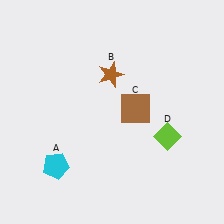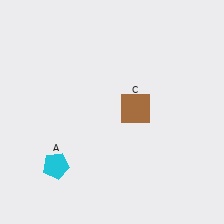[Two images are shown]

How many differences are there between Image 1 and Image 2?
There are 2 differences between the two images.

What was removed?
The brown star (B), the lime diamond (D) were removed in Image 2.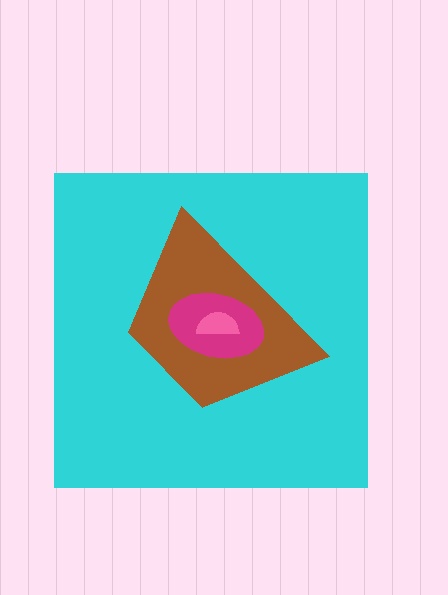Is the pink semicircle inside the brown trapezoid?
Yes.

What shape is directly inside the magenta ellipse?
The pink semicircle.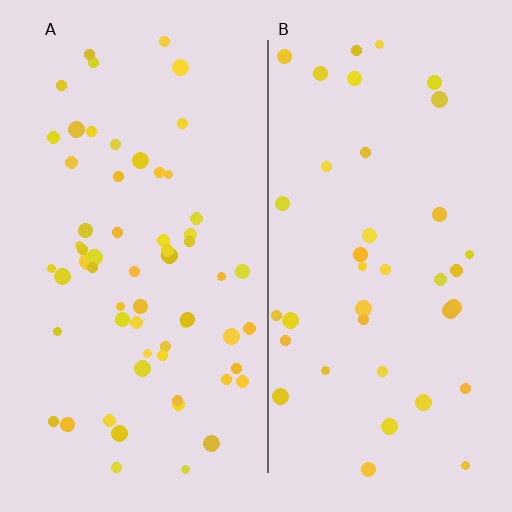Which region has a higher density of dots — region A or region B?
A (the left).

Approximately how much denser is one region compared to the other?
Approximately 1.6× — region A over region B.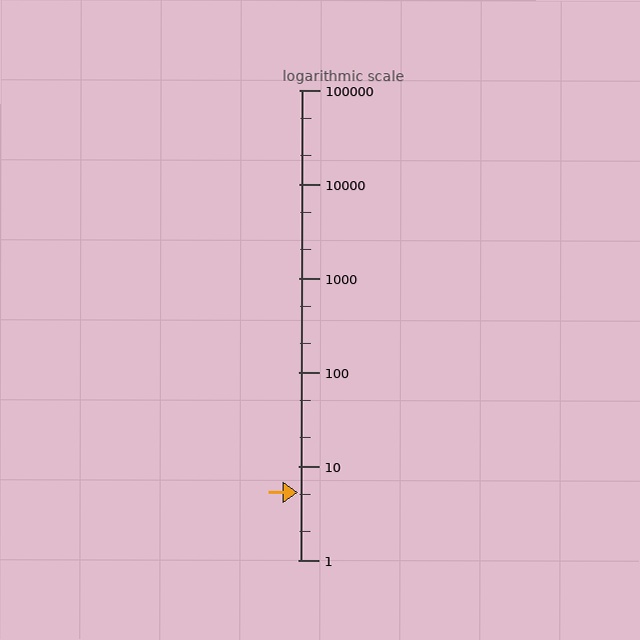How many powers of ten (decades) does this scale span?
The scale spans 5 decades, from 1 to 100000.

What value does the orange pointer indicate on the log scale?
The pointer indicates approximately 5.2.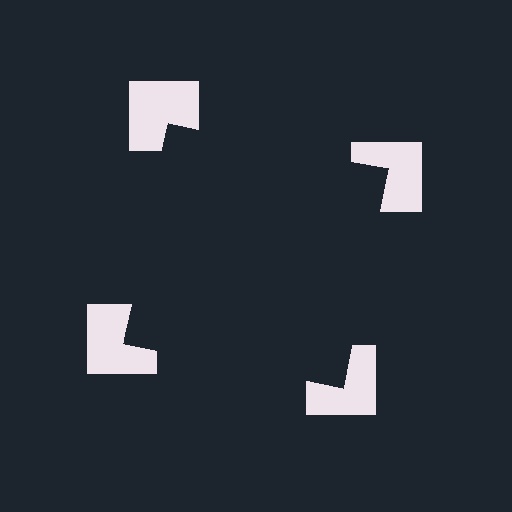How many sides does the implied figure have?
4 sides.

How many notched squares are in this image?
There are 4 — one at each vertex of the illusory square.